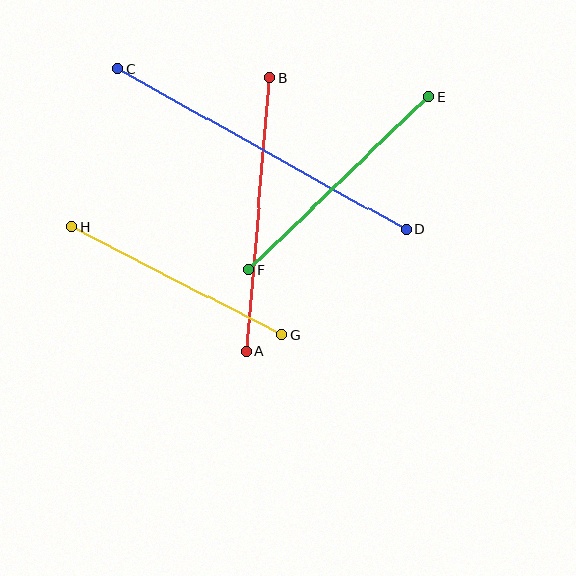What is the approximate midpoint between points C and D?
The midpoint is at approximately (262, 149) pixels.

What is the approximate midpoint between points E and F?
The midpoint is at approximately (339, 184) pixels.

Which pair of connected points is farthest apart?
Points C and D are farthest apart.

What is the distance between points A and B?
The distance is approximately 274 pixels.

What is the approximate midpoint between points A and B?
The midpoint is at approximately (258, 215) pixels.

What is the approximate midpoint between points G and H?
The midpoint is at approximately (177, 281) pixels.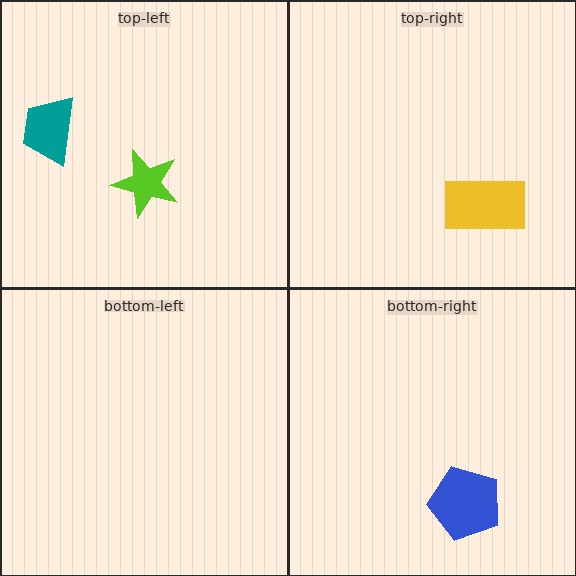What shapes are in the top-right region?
The yellow rectangle.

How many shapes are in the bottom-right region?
1.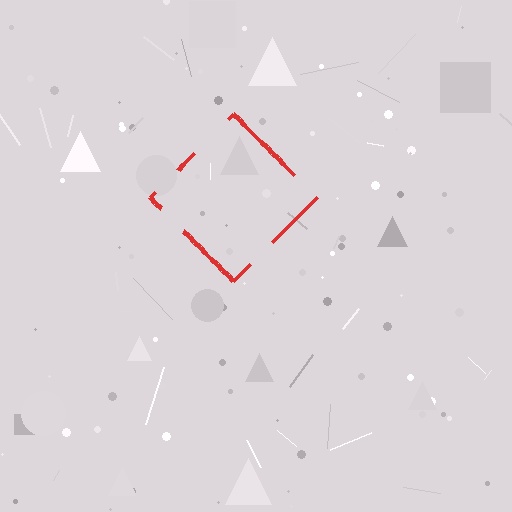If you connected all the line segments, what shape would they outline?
They would outline a diamond.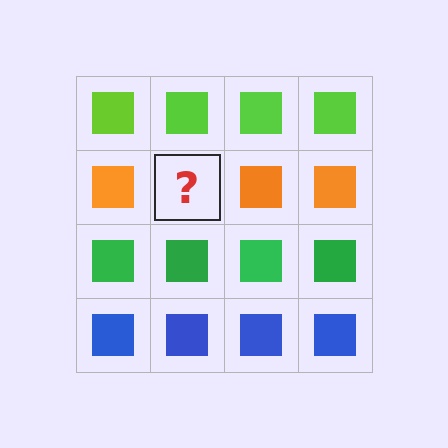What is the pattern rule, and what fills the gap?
The rule is that each row has a consistent color. The gap should be filled with an orange square.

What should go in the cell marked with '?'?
The missing cell should contain an orange square.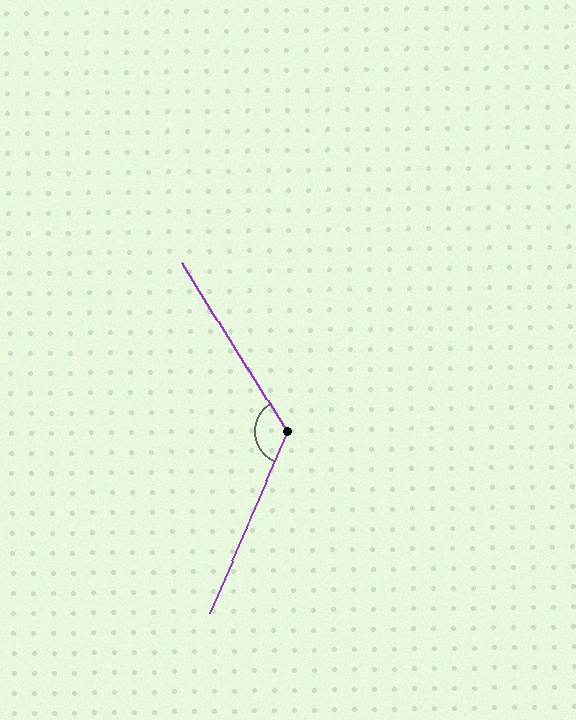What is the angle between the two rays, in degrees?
Approximately 125 degrees.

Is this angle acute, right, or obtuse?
It is obtuse.